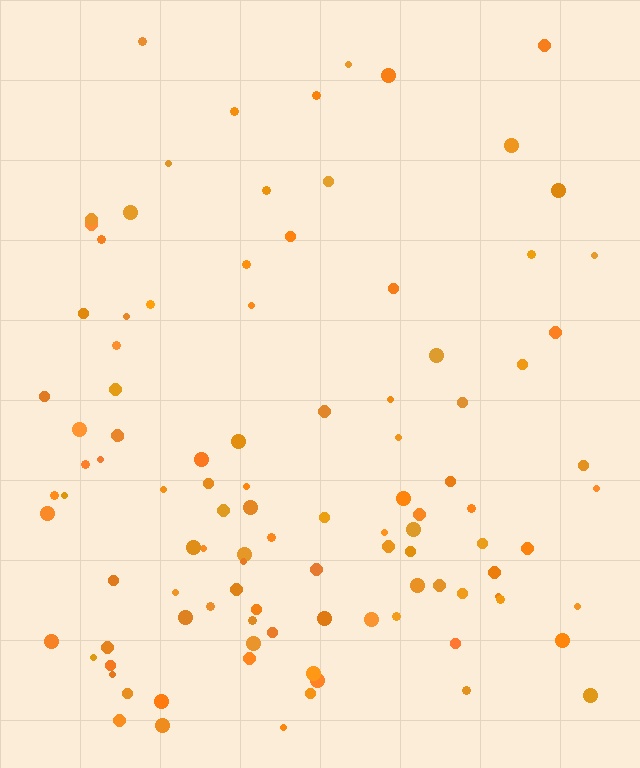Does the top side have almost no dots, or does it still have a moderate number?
Still a moderate number, just noticeably fewer than the bottom.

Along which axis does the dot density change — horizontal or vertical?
Vertical.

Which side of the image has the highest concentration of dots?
The bottom.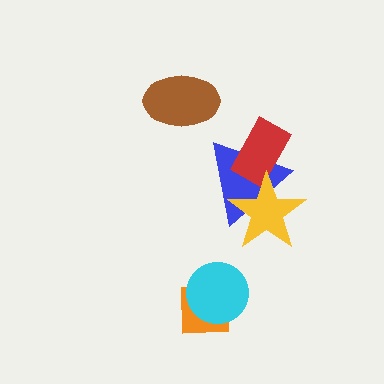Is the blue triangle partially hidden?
Yes, it is partially covered by another shape.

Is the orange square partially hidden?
Yes, it is partially covered by another shape.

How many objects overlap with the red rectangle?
2 objects overlap with the red rectangle.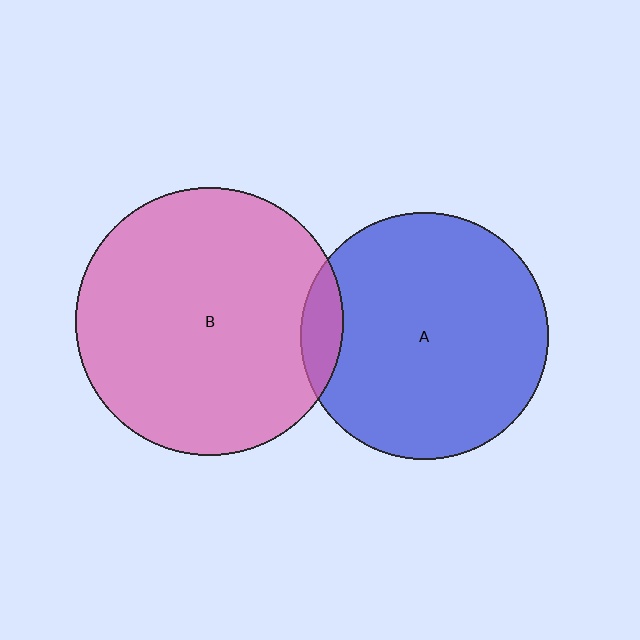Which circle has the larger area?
Circle B (pink).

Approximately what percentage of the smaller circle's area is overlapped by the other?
Approximately 10%.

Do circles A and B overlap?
Yes.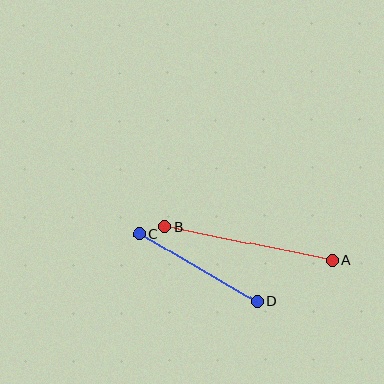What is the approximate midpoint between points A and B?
The midpoint is at approximately (249, 243) pixels.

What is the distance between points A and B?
The distance is approximately 170 pixels.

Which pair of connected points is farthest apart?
Points A and B are farthest apart.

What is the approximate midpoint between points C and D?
The midpoint is at approximately (199, 268) pixels.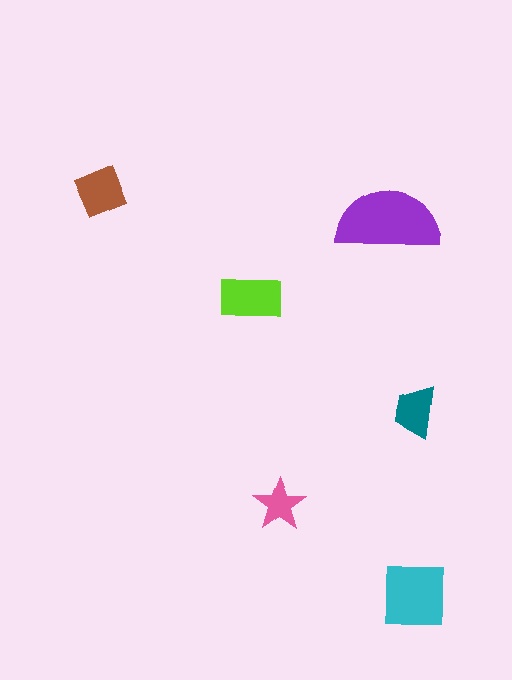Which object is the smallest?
The pink star.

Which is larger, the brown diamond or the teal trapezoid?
The brown diamond.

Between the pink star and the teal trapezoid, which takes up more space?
The teal trapezoid.